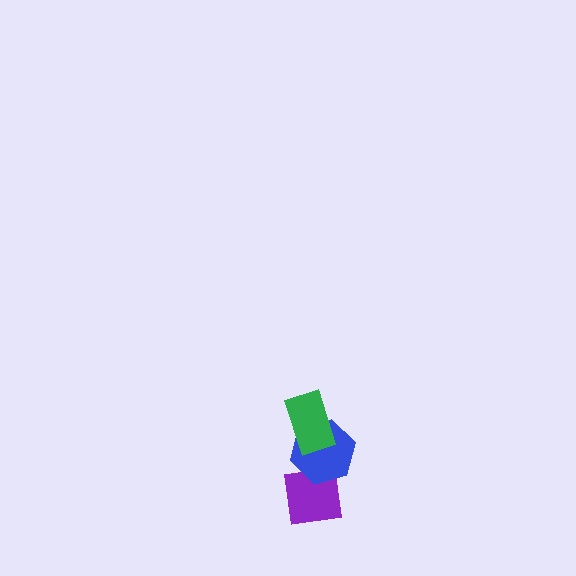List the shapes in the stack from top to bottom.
From top to bottom: the green rectangle, the blue hexagon, the purple square.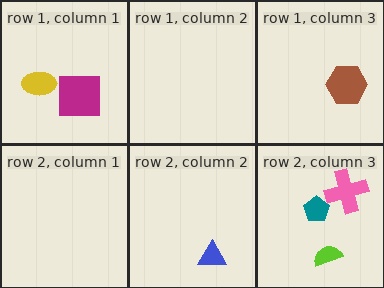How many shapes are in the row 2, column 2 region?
1.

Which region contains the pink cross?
The row 2, column 3 region.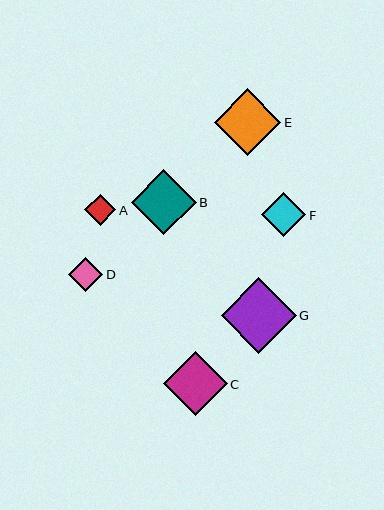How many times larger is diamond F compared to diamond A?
Diamond F is approximately 1.4 times the size of diamond A.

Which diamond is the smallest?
Diamond A is the smallest with a size of approximately 31 pixels.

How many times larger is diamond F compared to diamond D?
Diamond F is approximately 1.3 times the size of diamond D.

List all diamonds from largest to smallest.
From largest to smallest: G, E, B, C, F, D, A.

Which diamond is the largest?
Diamond G is the largest with a size of approximately 75 pixels.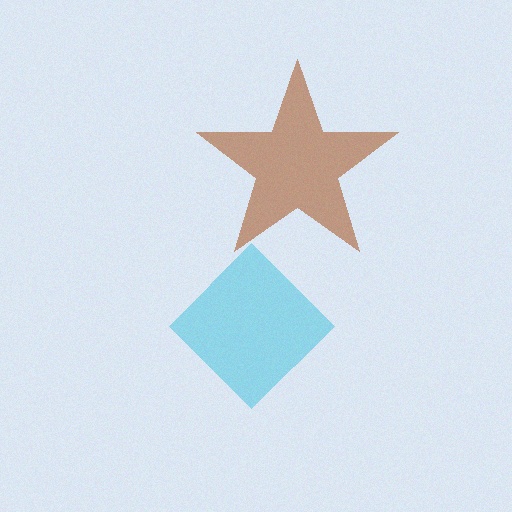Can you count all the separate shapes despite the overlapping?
Yes, there are 2 separate shapes.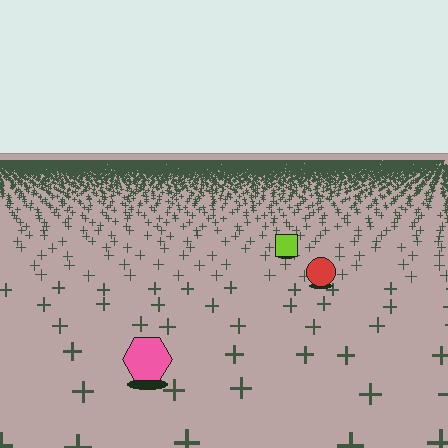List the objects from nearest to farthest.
From nearest to farthest: the pink hexagon, the red circle, the lime square.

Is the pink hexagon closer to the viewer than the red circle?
Yes. The pink hexagon is closer — you can tell from the texture gradient: the ground texture is coarser near it.